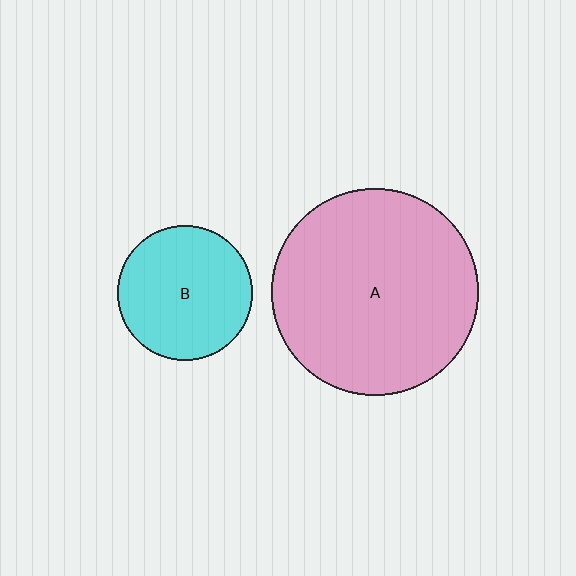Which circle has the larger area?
Circle A (pink).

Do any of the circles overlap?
No, none of the circles overlap.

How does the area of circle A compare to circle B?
Approximately 2.4 times.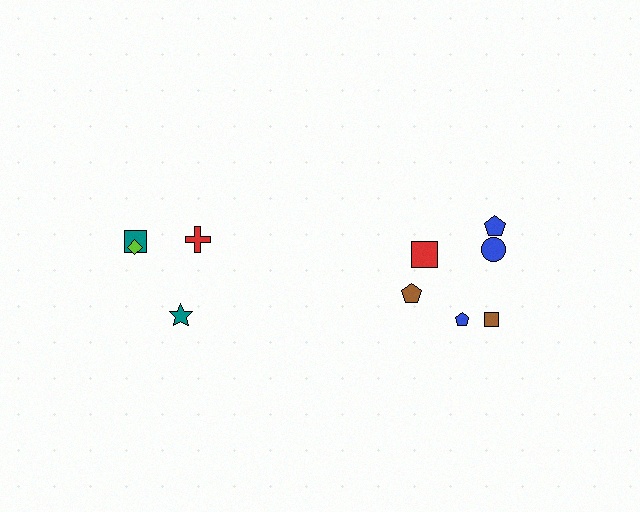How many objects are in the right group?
There are 6 objects.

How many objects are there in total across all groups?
There are 10 objects.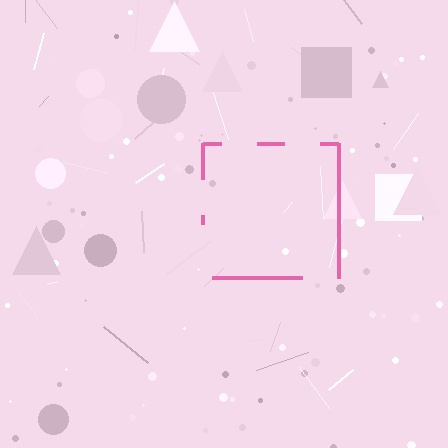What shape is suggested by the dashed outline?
The dashed outline suggests a square.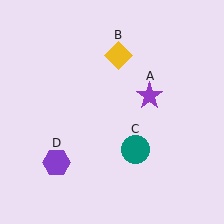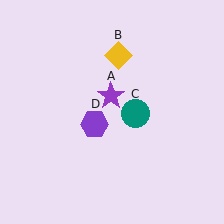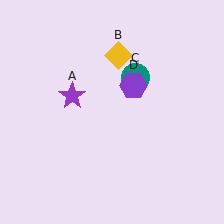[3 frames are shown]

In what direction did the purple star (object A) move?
The purple star (object A) moved left.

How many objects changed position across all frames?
3 objects changed position: purple star (object A), teal circle (object C), purple hexagon (object D).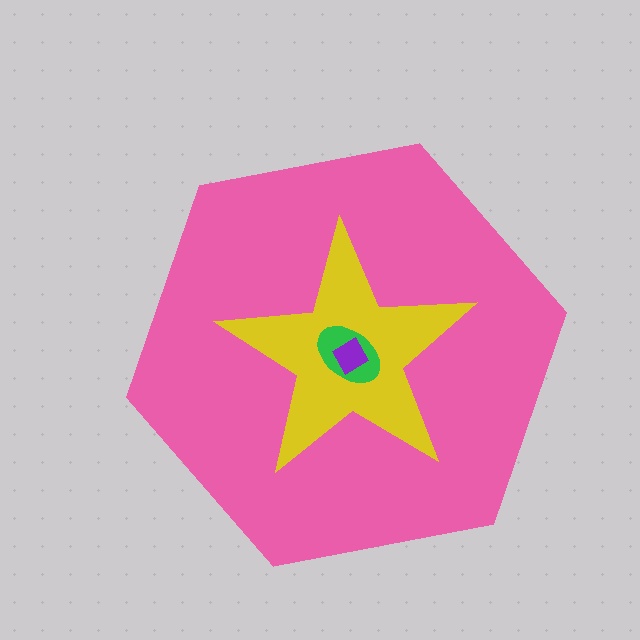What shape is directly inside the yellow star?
The green ellipse.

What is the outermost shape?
The pink hexagon.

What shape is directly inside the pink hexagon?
The yellow star.